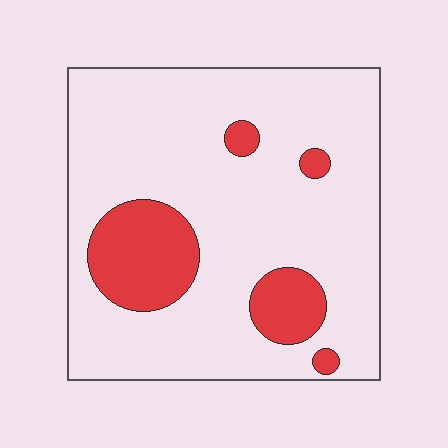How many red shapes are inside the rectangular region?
5.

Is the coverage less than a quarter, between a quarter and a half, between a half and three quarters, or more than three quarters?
Less than a quarter.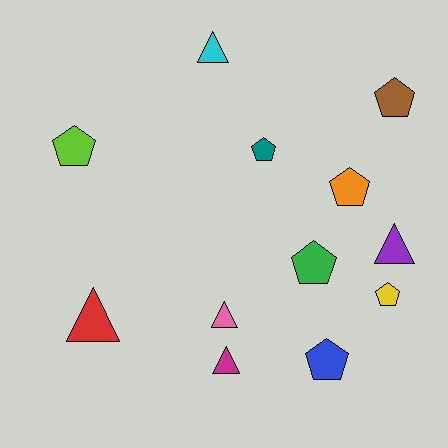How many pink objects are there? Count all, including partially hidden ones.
There is 1 pink object.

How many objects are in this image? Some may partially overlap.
There are 12 objects.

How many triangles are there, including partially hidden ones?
There are 5 triangles.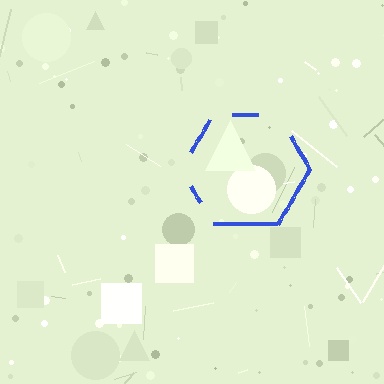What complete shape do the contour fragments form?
The contour fragments form a hexagon.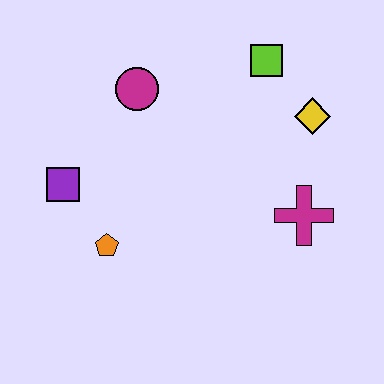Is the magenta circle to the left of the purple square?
No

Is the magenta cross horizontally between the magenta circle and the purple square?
No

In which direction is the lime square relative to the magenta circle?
The lime square is to the right of the magenta circle.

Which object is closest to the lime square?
The yellow diamond is closest to the lime square.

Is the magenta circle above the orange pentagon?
Yes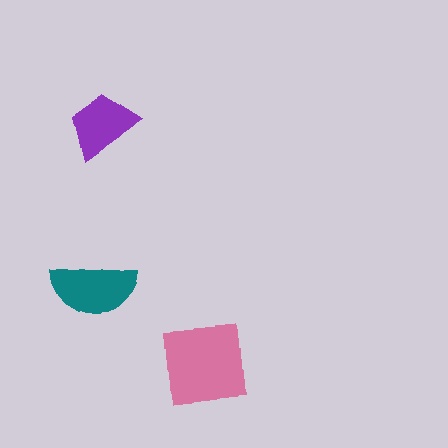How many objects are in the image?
There are 3 objects in the image.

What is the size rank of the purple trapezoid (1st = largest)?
3rd.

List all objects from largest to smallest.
The pink square, the teal semicircle, the purple trapezoid.